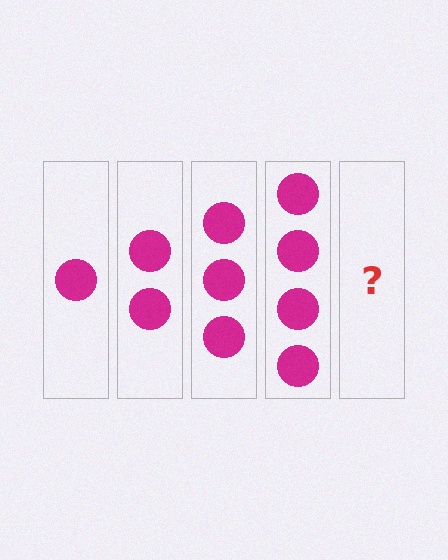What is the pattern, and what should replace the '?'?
The pattern is that each step adds one more circle. The '?' should be 5 circles.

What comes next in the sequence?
The next element should be 5 circles.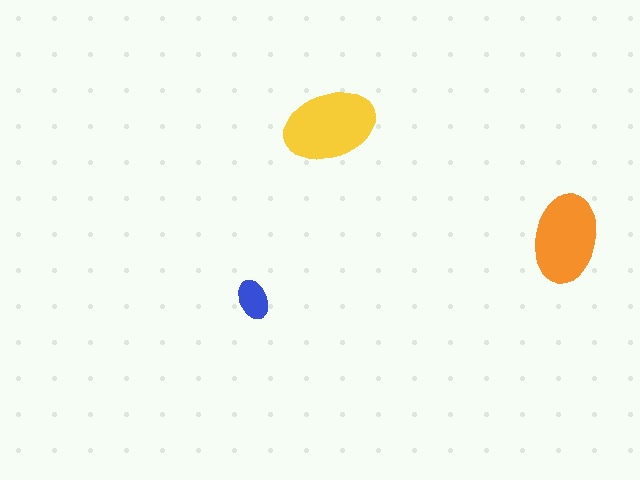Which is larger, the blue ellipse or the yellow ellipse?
The yellow one.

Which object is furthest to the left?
The blue ellipse is leftmost.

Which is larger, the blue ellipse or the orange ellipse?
The orange one.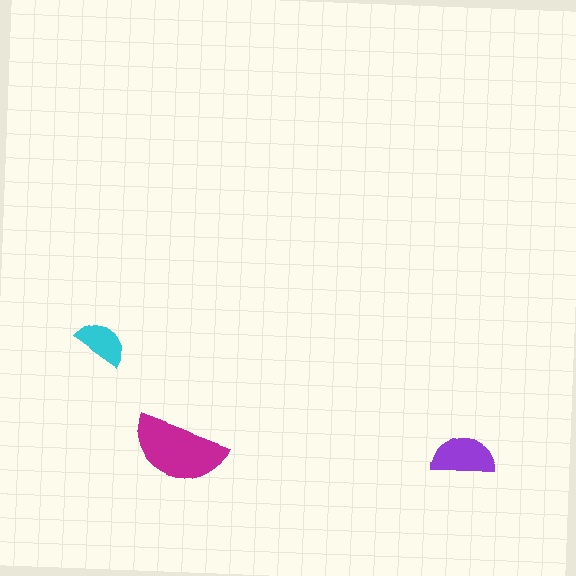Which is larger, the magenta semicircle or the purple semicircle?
The magenta one.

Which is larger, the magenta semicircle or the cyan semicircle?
The magenta one.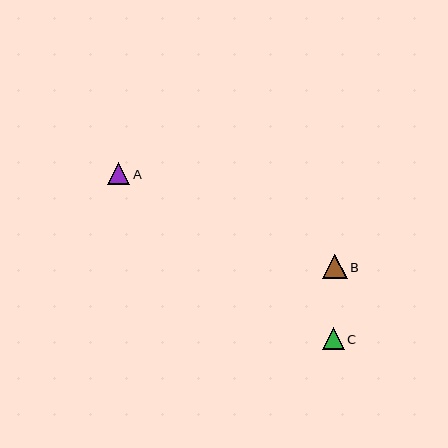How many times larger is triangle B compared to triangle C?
Triangle B is approximately 1.1 times the size of triangle C.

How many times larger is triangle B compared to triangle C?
Triangle B is approximately 1.1 times the size of triangle C.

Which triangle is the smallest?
Triangle C is the smallest with a size of approximately 22 pixels.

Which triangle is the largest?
Triangle B is the largest with a size of approximately 24 pixels.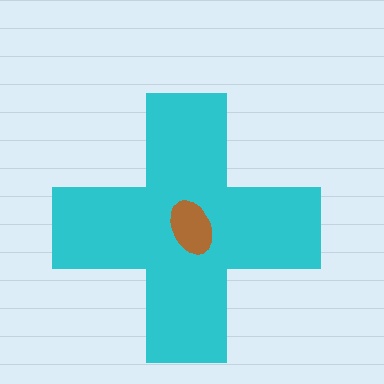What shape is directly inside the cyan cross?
The brown ellipse.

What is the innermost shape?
The brown ellipse.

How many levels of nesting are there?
2.